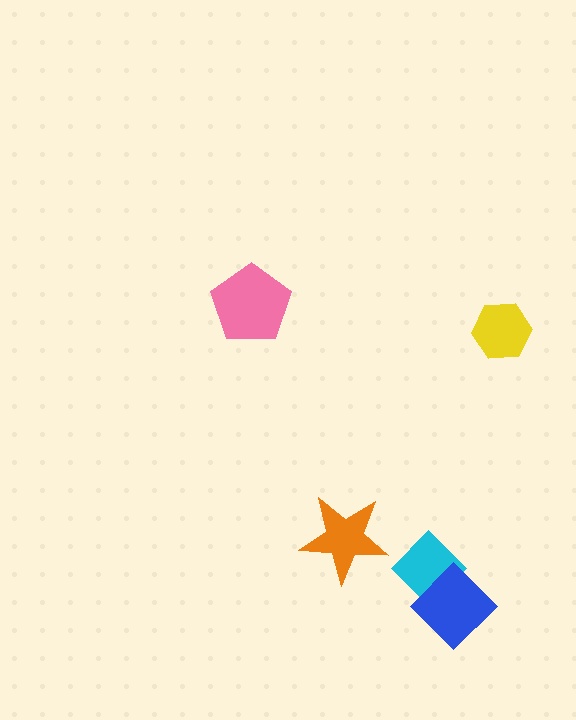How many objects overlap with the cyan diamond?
1 object overlaps with the cyan diamond.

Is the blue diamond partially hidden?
No, no other shape covers it.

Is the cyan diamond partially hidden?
Yes, it is partially covered by another shape.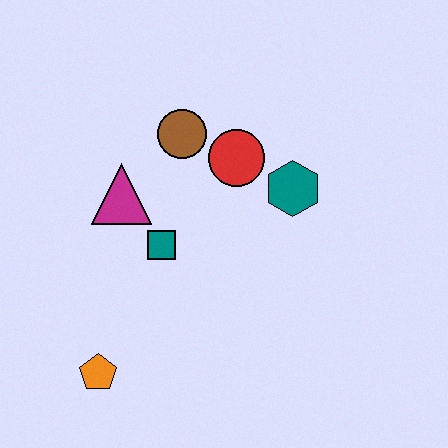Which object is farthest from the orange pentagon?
The teal hexagon is farthest from the orange pentagon.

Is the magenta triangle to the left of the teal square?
Yes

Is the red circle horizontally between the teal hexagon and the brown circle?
Yes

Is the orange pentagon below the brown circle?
Yes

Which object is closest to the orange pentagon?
The teal square is closest to the orange pentagon.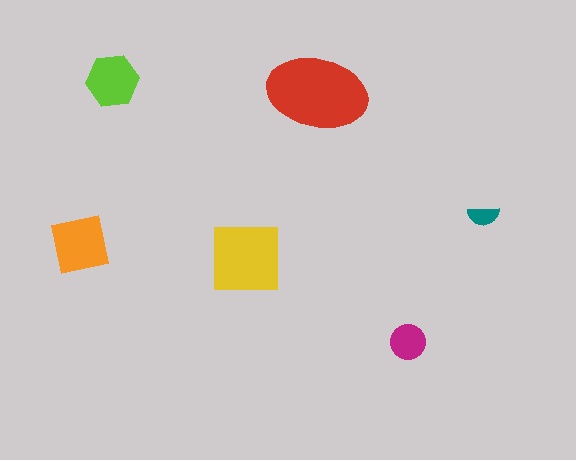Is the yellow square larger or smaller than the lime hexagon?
Larger.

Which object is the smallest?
The teal semicircle.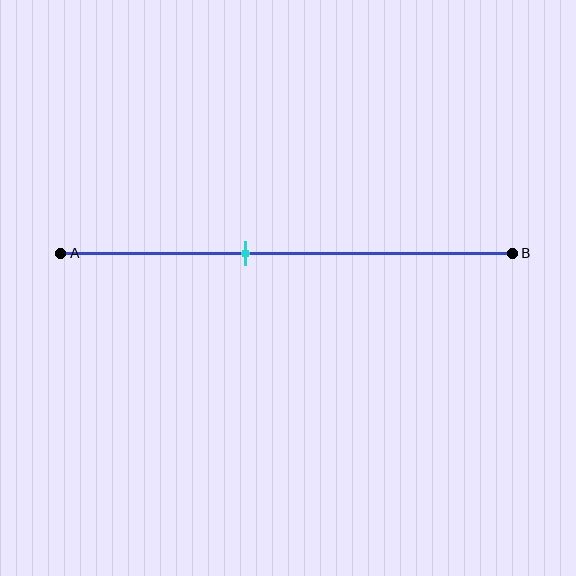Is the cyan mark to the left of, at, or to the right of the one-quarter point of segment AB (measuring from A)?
The cyan mark is to the right of the one-quarter point of segment AB.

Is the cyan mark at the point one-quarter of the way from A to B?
No, the mark is at about 40% from A, not at the 25% one-quarter point.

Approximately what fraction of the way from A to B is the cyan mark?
The cyan mark is approximately 40% of the way from A to B.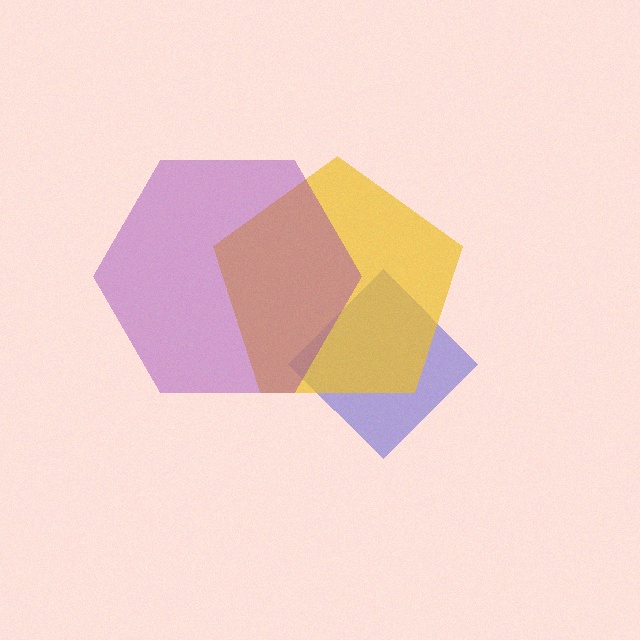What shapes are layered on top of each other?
The layered shapes are: a blue diamond, a yellow pentagon, a purple hexagon.